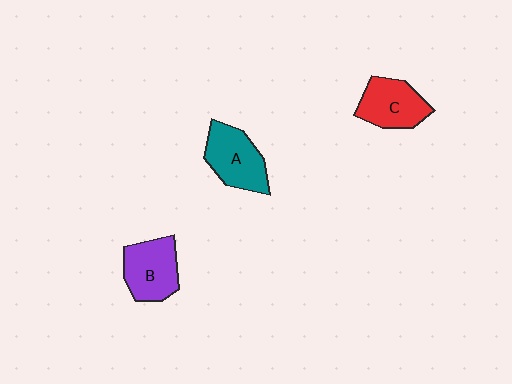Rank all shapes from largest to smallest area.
From largest to smallest: A (teal), B (purple), C (red).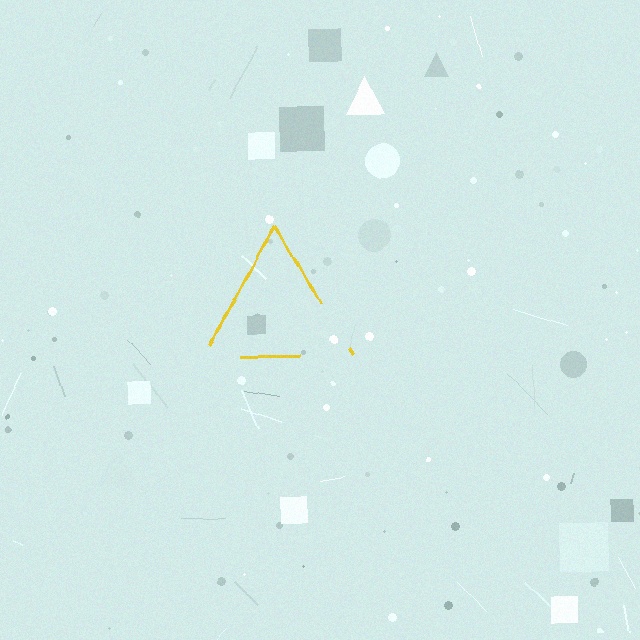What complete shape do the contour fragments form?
The contour fragments form a triangle.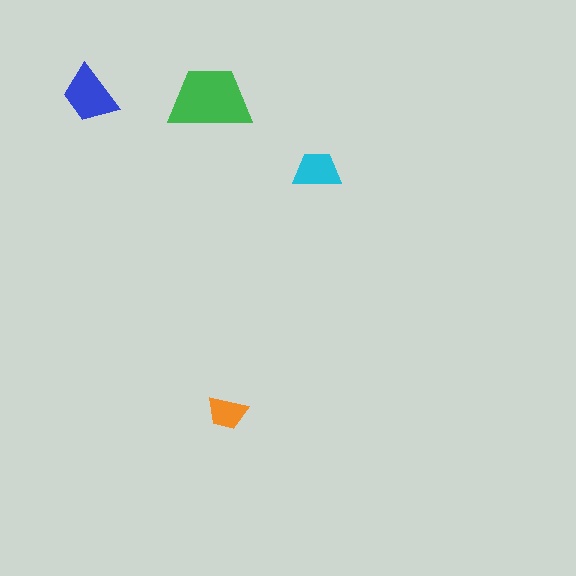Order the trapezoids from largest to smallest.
the green one, the blue one, the cyan one, the orange one.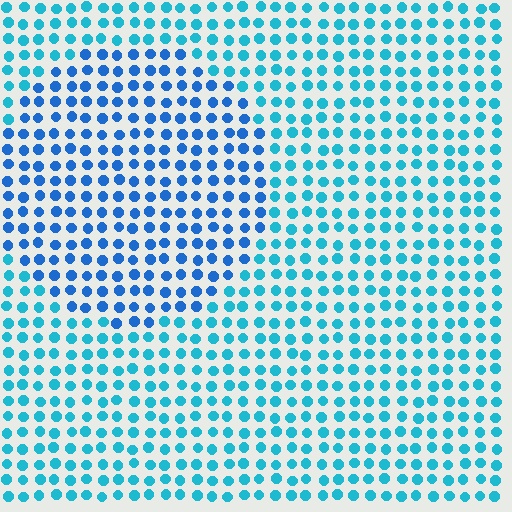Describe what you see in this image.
The image is filled with small cyan elements in a uniform arrangement. A circle-shaped region is visible where the elements are tinted to a slightly different hue, forming a subtle color boundary.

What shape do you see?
I see a circle.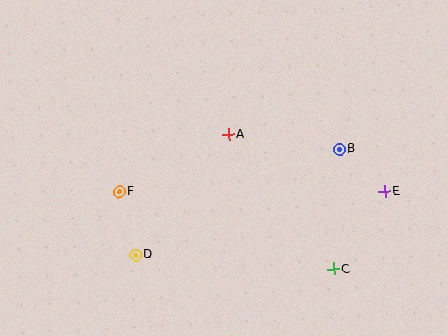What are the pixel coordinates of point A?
Point A is at (228, 134).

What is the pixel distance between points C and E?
The distance between C and E is 93 pixels.